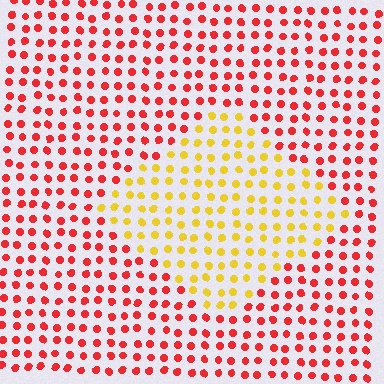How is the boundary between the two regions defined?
The boundary is defined purely by a slight shift in hue (about 54 degrees). Spacing, size, and orientation are identical on both sides.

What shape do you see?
I see a diamond.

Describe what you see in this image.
The image is filled with small red elements in a uniform arrangement. A diamond-shaped region is visible where the elements are tinted to a slightly different hue, forming a subtle color boundary.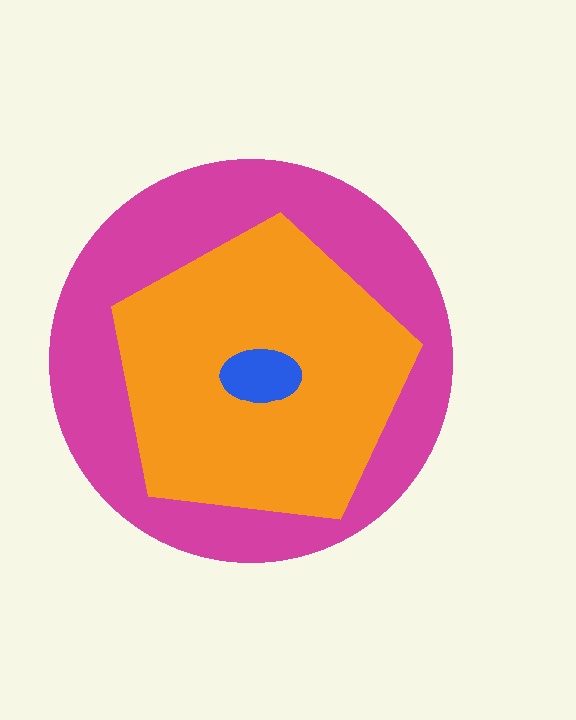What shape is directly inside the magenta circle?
The orange pentagon.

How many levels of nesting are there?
3.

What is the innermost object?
The blue ellipse.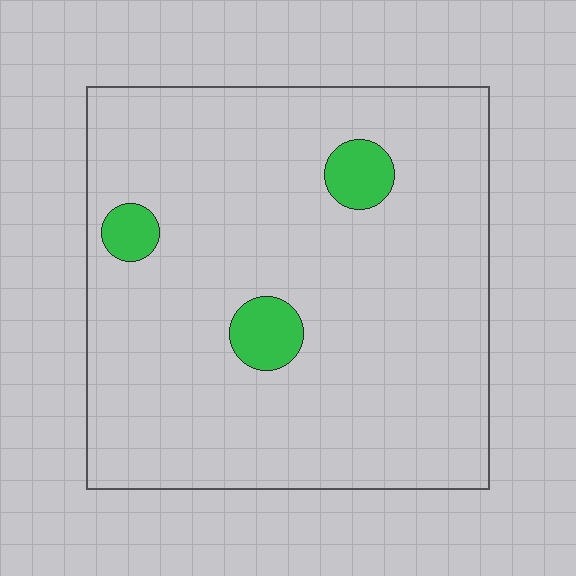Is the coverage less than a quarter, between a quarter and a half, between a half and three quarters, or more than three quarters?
Less than a quarter.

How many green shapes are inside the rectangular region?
3.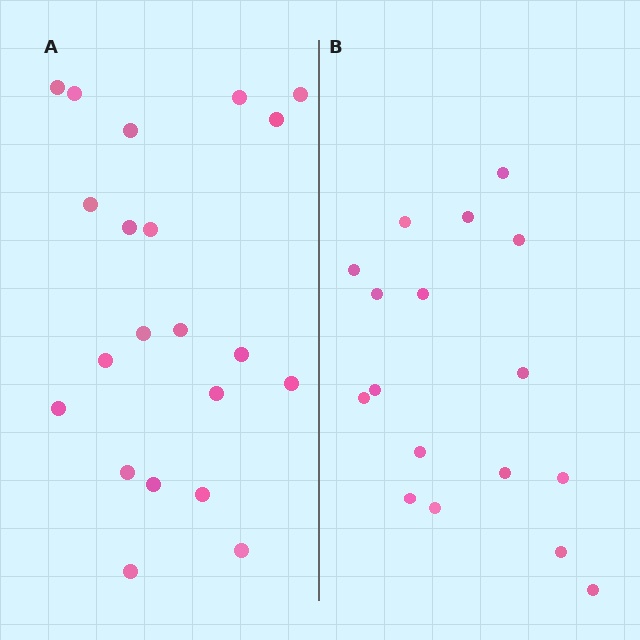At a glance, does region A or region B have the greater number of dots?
Region A (the left region) has more dots.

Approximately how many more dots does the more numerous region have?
Region A has about 4 more dots than region B.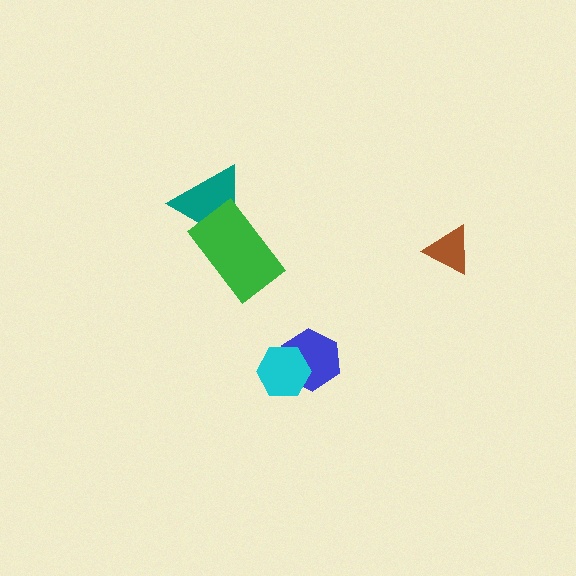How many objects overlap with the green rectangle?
1 object overlaps with the green rectangle.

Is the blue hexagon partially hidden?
Yes, it is partially covered by another shape.